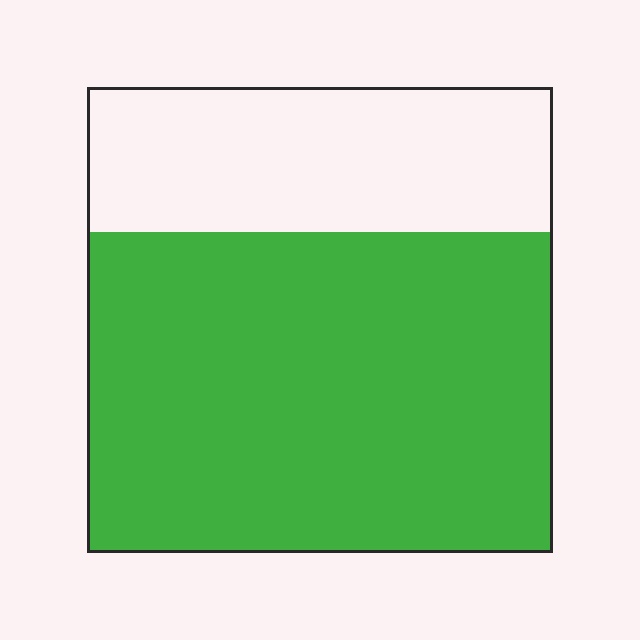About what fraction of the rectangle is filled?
About two thirds (2/3).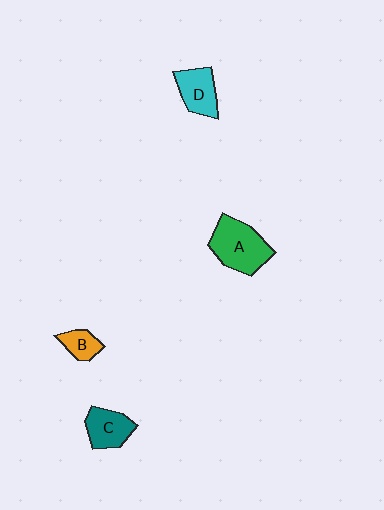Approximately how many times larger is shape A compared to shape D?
Approximately 1.5 times.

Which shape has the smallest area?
Shape B (orange).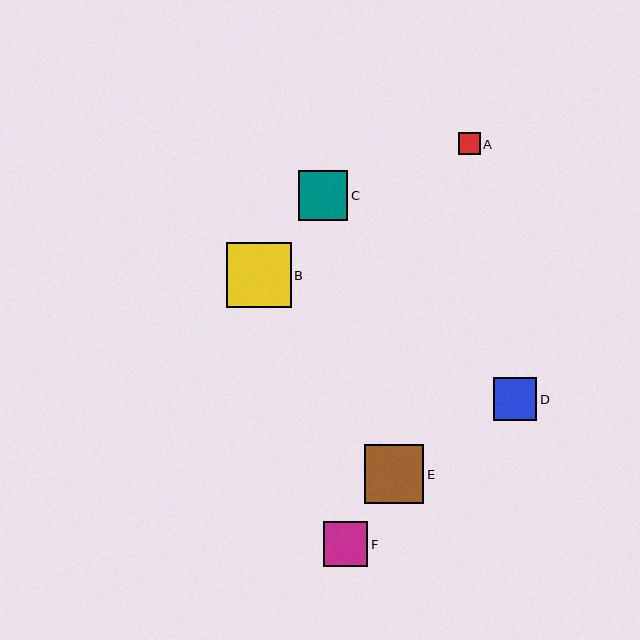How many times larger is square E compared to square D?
Square E is approximately 1.4 times the size of square D.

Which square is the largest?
Square B is the largest with a size of approximately 65 pixels.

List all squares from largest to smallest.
From largest to smallest: B, E, C, F, D, A.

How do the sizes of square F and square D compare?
Square F and square D are approximately the same size.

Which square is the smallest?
Square A is the smallest with a size of approximately 22 pixels.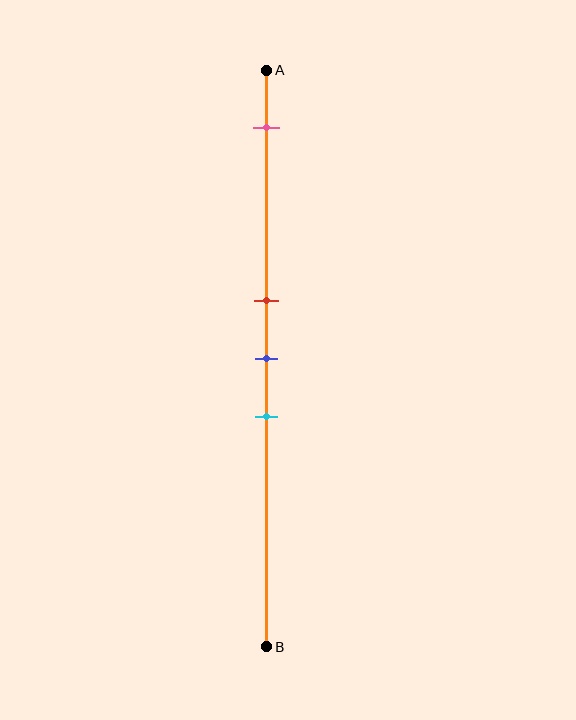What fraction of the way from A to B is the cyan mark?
The cyan mark is approximately 60% (0.6) of the way from A to B.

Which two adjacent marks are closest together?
The red and blue marks are the closest adjacent pair.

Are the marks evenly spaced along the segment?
No, the marks are not evenly spaced.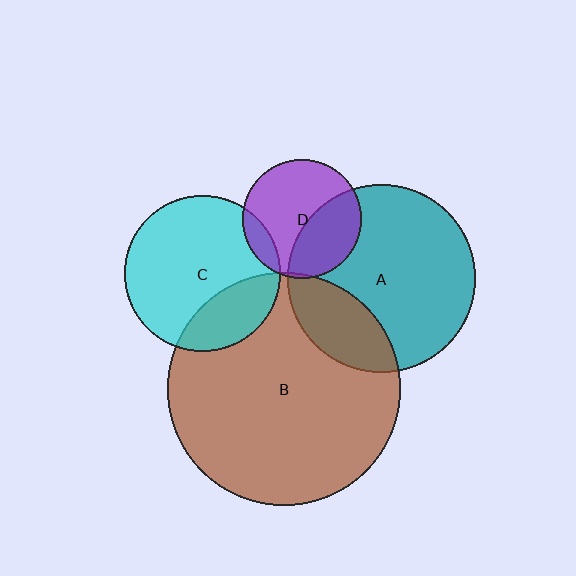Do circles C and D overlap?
Yes.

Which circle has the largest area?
Circle B (brown).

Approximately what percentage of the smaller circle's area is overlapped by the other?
Approximately 10%.